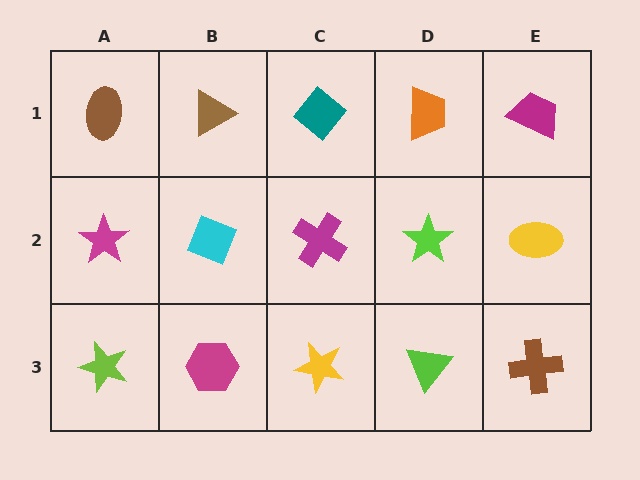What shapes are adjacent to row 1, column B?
A cyan diamond (row 2, column B), a brown ellipse (row 1, column A), a teal diamond (row 1, column C).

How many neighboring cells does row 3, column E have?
2.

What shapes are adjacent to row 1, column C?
A magenta cross (row 2, column C), a brown triangle (row 1, column B), an orange trapezoid (row 1, column D).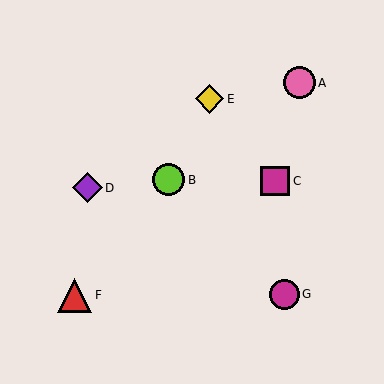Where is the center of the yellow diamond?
The center of the yellow diamond is at (209, 99).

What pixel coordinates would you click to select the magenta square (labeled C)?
Click at (275, 181) to select the magenta square C.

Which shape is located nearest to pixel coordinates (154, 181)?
The lime circle (labeled B) at (169, 180) is nearest to that location.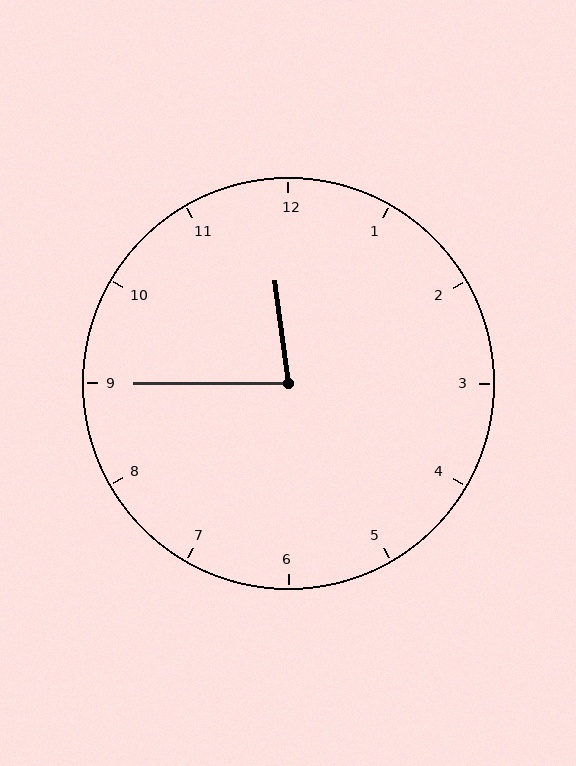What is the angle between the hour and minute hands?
Approximately 82 degrees.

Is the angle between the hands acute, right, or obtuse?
It is acute.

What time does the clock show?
11:45.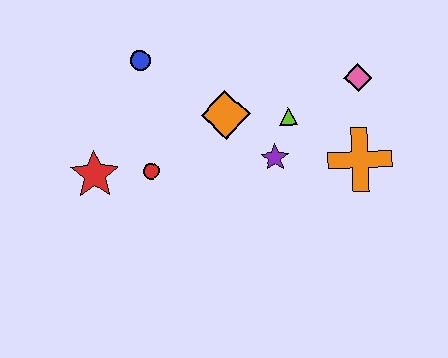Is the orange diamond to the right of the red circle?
Yes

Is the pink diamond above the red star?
Yes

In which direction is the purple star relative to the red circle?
The purple star is to the right of the red circle.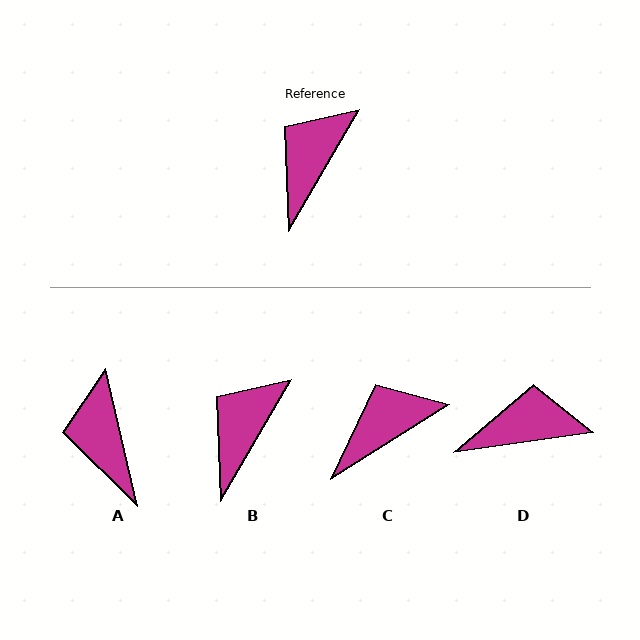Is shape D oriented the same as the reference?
No, it is off by about 52 degrees.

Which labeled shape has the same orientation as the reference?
B.